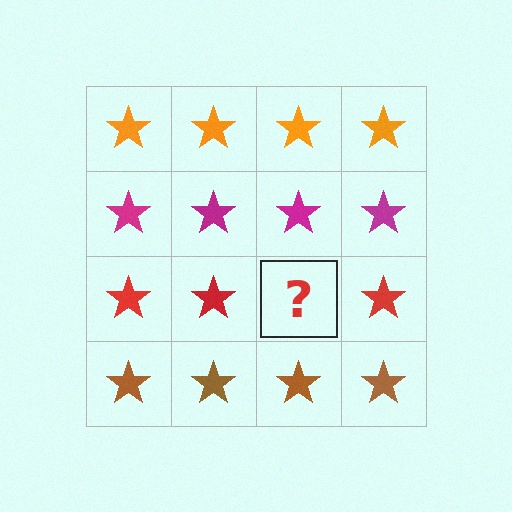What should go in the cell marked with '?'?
The missing cell should contain a red star.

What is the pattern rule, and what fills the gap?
The rule is that each row has a consistent color. The gap should be filled with a red star.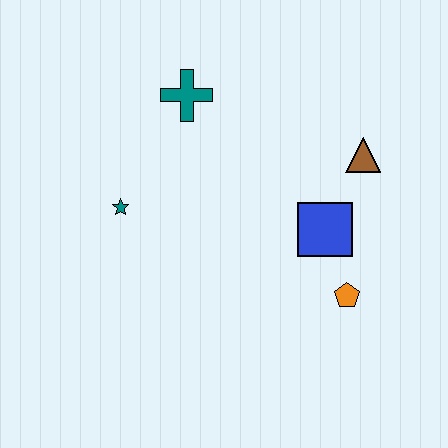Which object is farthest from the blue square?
The teal star is farthest from the blue square.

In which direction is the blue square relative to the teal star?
The blue square is to the right of the teal star.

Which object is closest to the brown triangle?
The blue square is closest to the brown triangle.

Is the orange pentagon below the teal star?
Yes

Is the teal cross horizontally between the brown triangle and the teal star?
Yes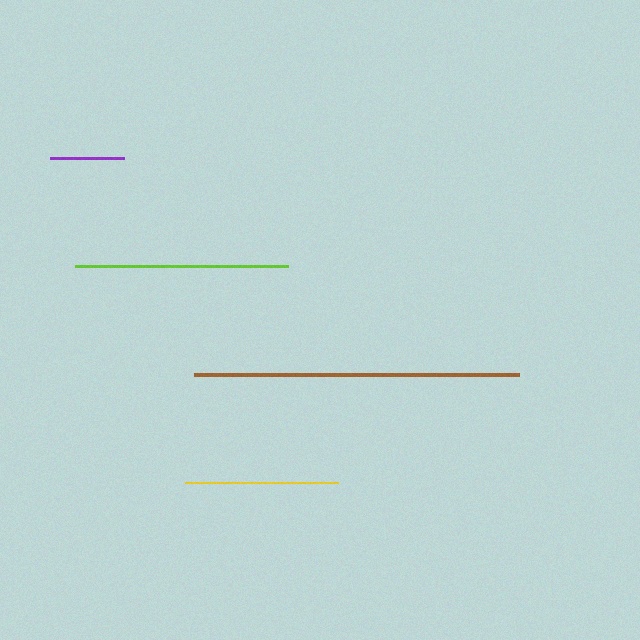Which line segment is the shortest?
The purple line is the shortest at approximately 74 pixels.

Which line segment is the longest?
The brown line is the longest at approximately 325 pixels.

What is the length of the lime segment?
The lime segment is approximately 213 pixels long.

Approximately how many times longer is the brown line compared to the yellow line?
The brown line is approximately 2.1 times the length of the yellow line.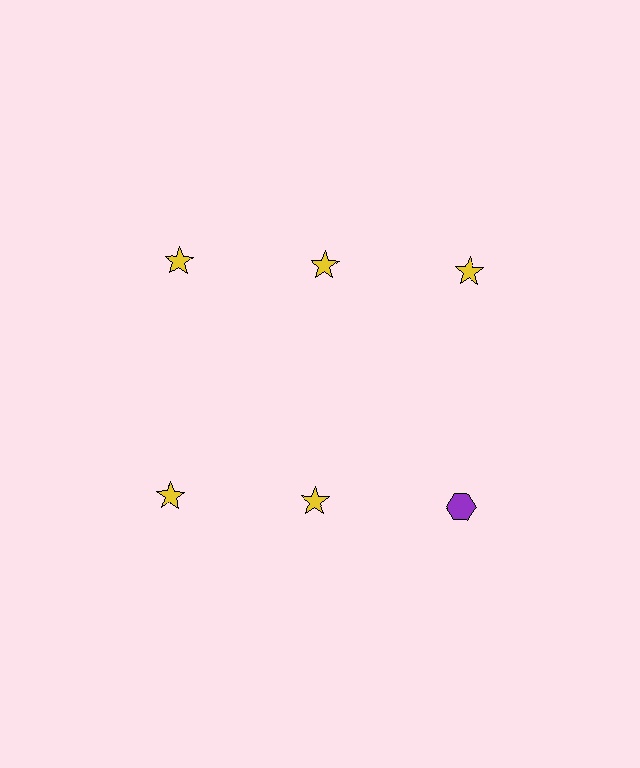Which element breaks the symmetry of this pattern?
The purple hexagon in the second row, center column breaks the symmetry. All other shapes are yellow stars.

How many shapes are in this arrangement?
There are 6 shapes arranged in a grid pattern.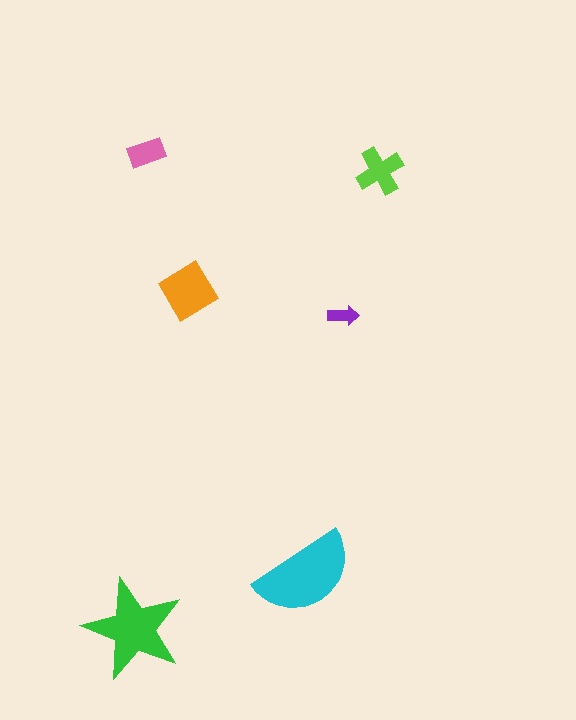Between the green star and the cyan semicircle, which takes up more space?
The cyan semicircle.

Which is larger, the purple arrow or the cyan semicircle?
The cyan semicircle.